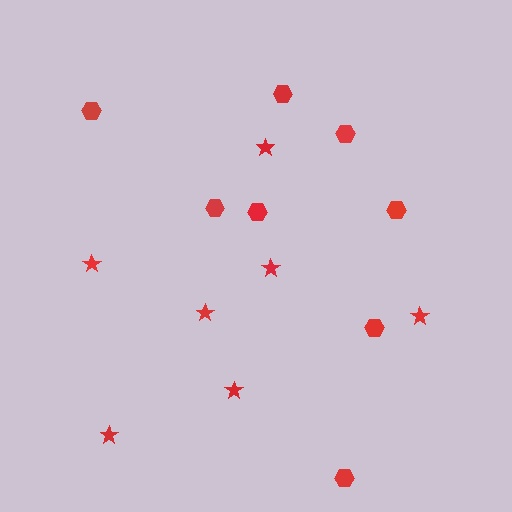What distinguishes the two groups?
There are 2 groups: one group of hexagons (8) and one group of stars (7).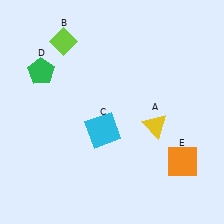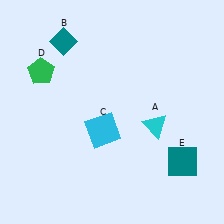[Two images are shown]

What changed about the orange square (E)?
In Image 1, E is orange. In Image 2, it changed to teal.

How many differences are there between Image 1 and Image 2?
There are 3 differences between the two images.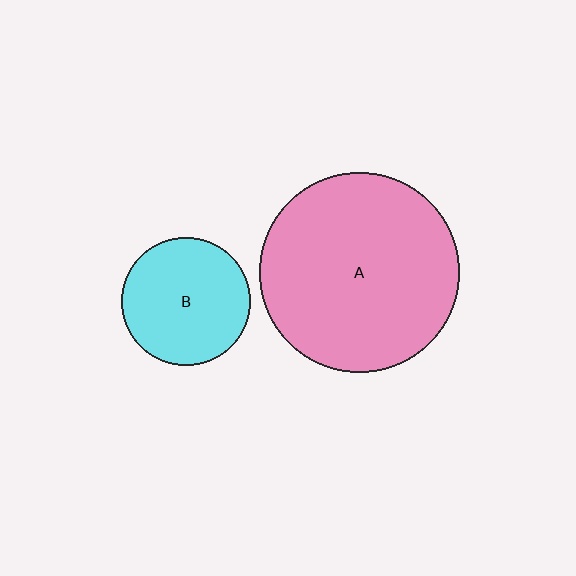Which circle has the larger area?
Circle A (pink).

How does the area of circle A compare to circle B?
Approximately 2.4 times.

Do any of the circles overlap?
No, none of the circles overlap.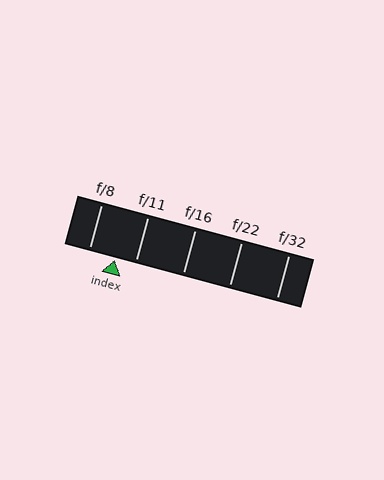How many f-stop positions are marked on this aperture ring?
There are 5 f-stop positions marked.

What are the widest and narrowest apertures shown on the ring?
The widest aperture shown is f/8 and the narrowest is f/32.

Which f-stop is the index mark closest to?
The index mark is closest to f/11.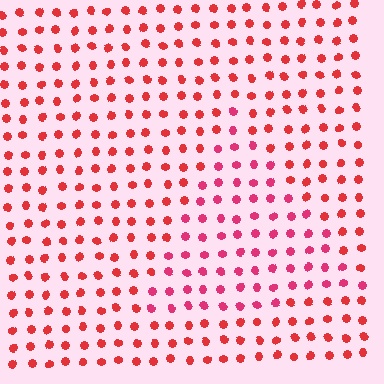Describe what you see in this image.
The image is filled with small red elements in a uniform arrangement. A triangle-shaped region is visible where the elements are tinted to a slightly different hue, forming a subtle color boundary.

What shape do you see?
I see a triangle.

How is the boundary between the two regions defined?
The boundary is defined purely by a slight shift in hue (about 22 degrees). Spacing, size, and orientation are identical on both sides.